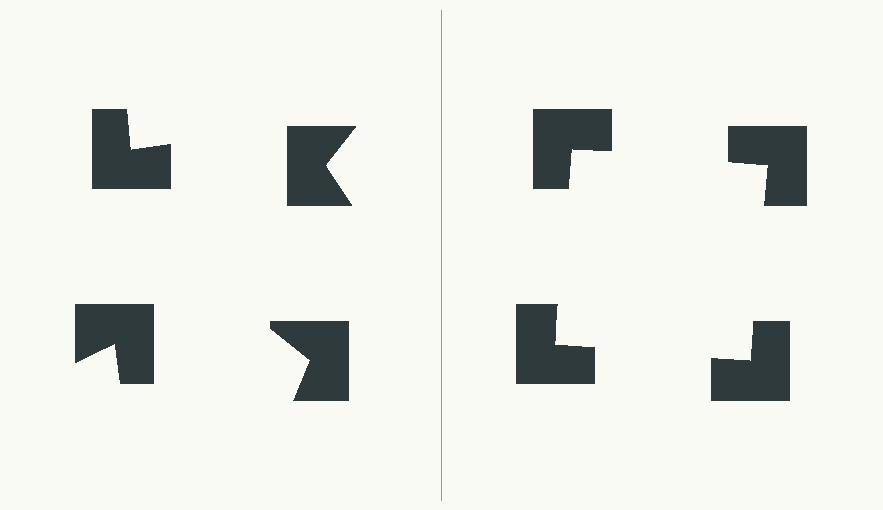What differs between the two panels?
The notched squares are positioned identically on both sides; only the wedge orientations differ. On the right they align to a square; on the left they are misaligned.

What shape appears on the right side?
An illusory square.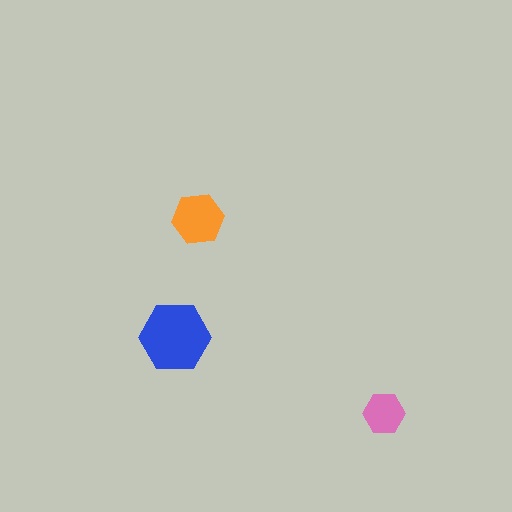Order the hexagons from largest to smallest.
the blue one, the orange one, the pink one.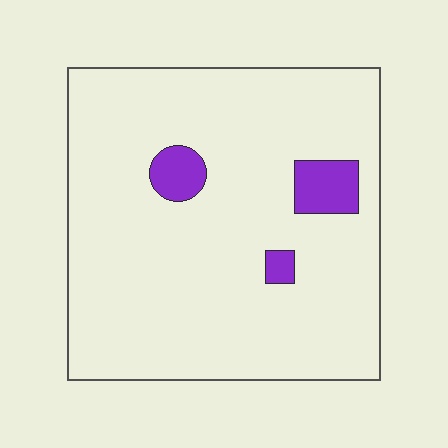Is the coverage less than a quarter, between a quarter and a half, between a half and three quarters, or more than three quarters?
Less than a quarter.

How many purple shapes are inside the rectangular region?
3.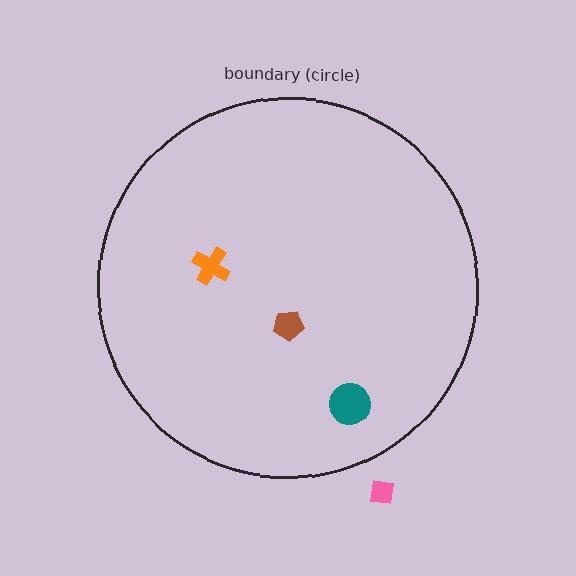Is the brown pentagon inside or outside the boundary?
Inside.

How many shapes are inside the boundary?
3 inside, 1 outside.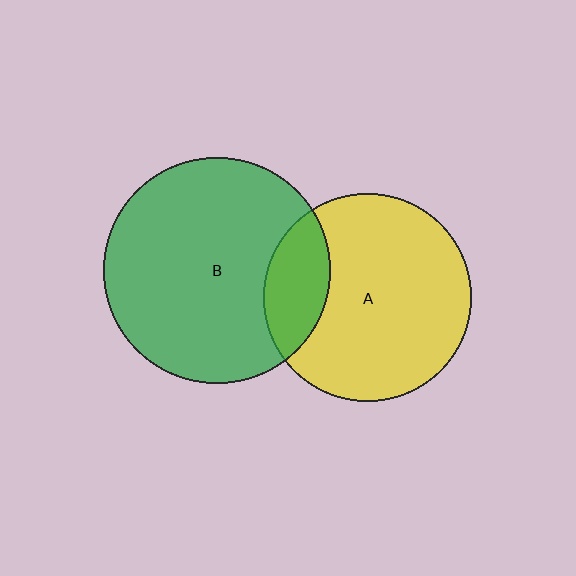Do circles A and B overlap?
Yes.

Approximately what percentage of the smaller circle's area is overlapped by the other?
Approximately 20%.